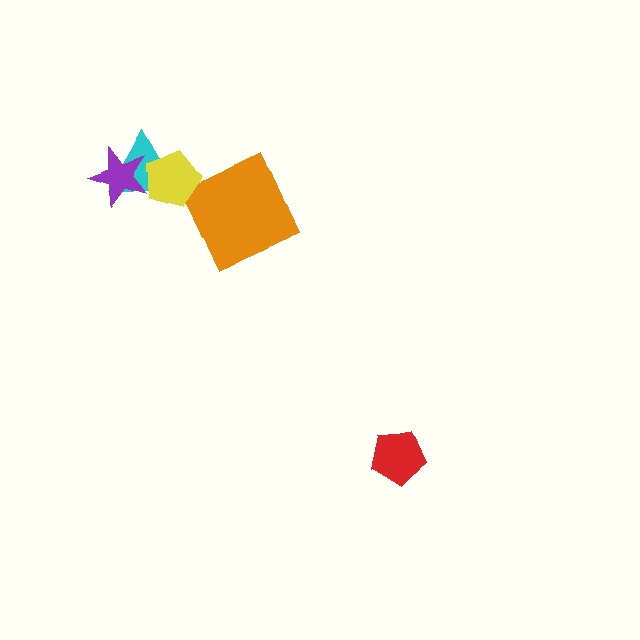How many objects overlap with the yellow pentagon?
2 objects overlap with the yellow pentagon.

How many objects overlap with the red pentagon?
0 objects overlap with the red pentagon.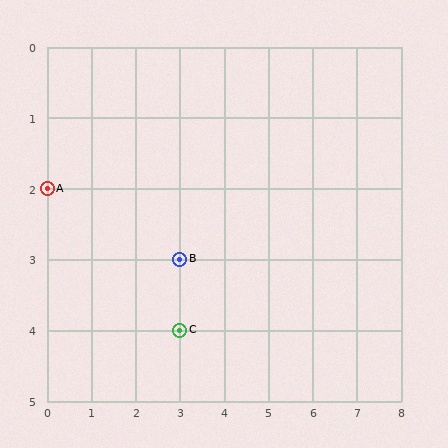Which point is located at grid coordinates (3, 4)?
Point C is at (3, 4).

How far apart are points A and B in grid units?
Points A and B are 3 columns and 1 row apart (about 3.2 grid units diagonally).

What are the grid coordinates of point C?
Point C is at grid coordinates (3, 4).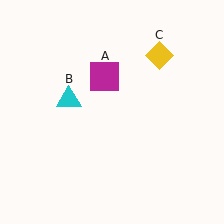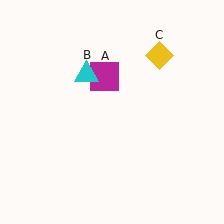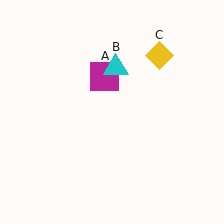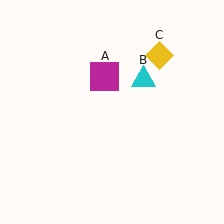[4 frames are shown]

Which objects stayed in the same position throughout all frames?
Magenta square (object A) and yellow diamond (object C) remained stationary.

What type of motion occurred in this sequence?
The cyan triangle (object B) rotated clockwise around the center of the scene.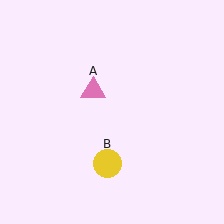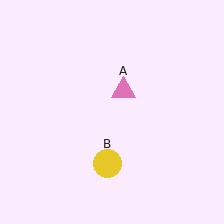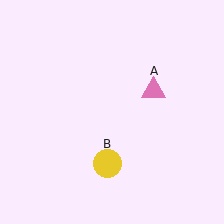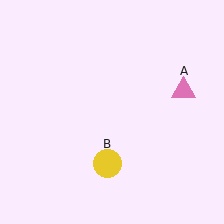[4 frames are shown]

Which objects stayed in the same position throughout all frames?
Yellow circle (object B) remained stationary.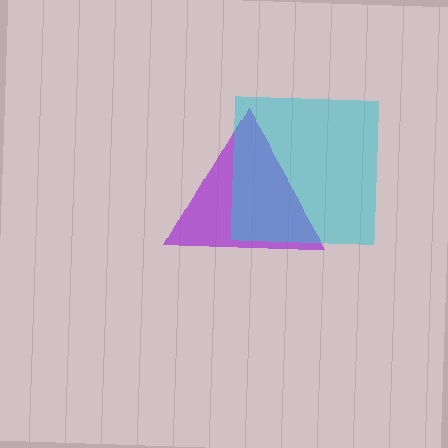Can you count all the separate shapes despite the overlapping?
Yes, there are 2 separate shapes.